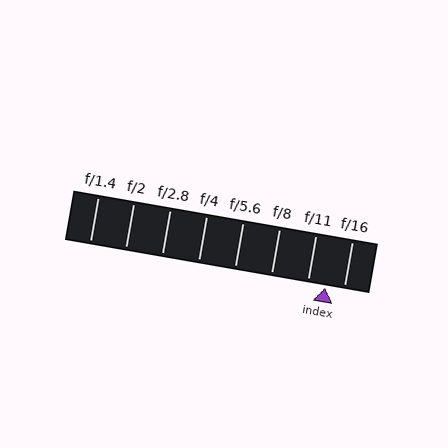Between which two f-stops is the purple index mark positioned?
The index mark is between f/11 and f/16.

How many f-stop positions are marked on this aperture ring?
There are 8 f-stop positions marked.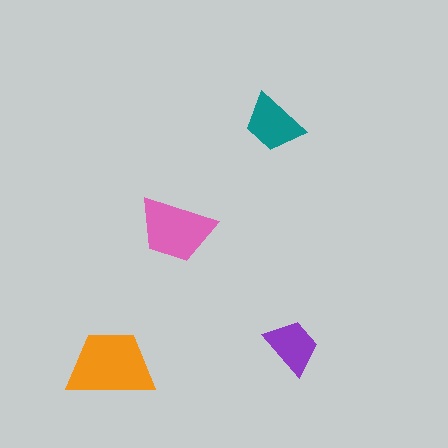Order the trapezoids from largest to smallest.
the orange one, the pink one, the teal one, the purple one.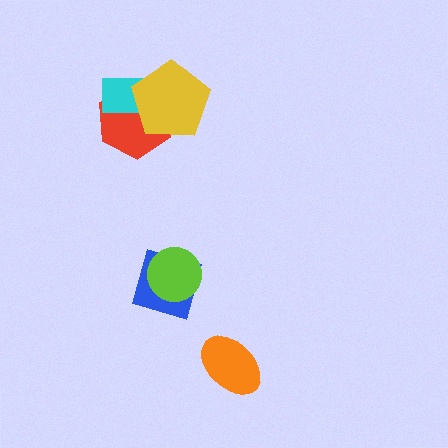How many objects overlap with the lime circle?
1 object overlaps with the lime circle.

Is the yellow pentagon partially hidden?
No, no other shape covers it.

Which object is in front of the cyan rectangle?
The yellow pentagon is in front of the cyan rectangle.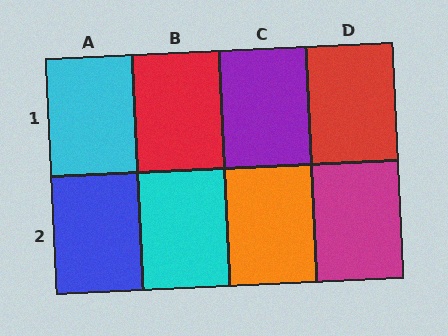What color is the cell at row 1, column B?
Red.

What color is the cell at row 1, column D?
Red.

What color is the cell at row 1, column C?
Purple.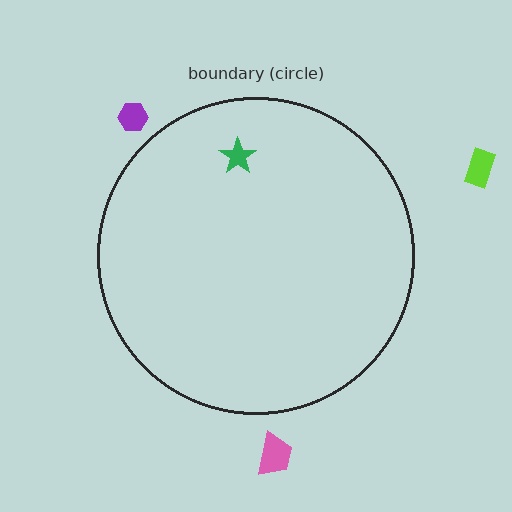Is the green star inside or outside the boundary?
Inside.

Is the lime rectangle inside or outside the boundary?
Outside.